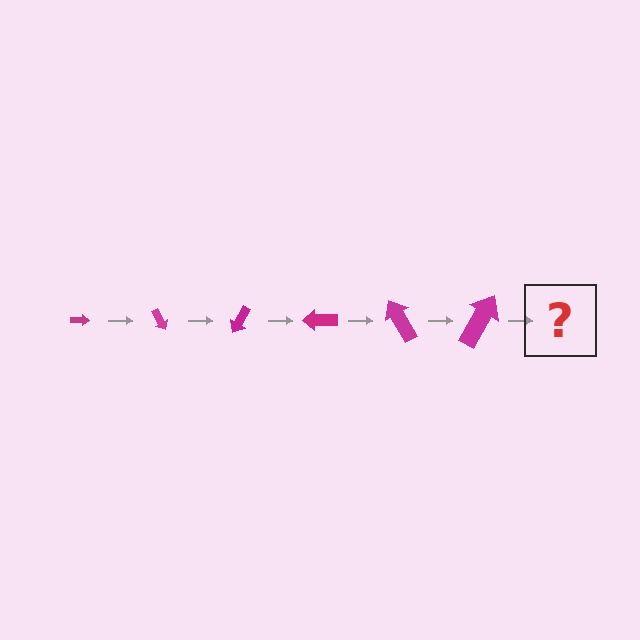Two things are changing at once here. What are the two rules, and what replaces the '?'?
The two rules are that the arrow grows larger each step and it rotates 60 degrees each step. The '?' should be an arrow, larger than the previous one and rotated 360 degrees from the start.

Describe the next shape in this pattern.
It should be an arrow, larger than the previous one and rotated 360 degrees from the start.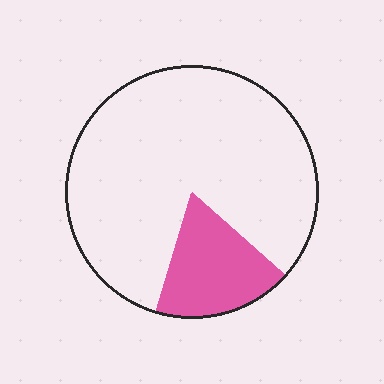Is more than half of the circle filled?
No.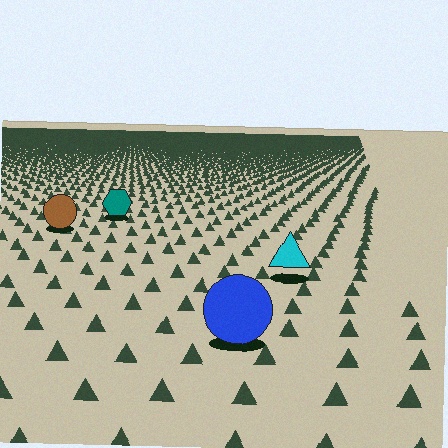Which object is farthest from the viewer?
The teal hexagon is farthest from the viewer. It appears smaller and the ground texture around it is denser.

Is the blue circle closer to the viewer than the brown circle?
Yes. The blue circle is closer — you can tell from the texture gradient: the ground texture is coarser near it.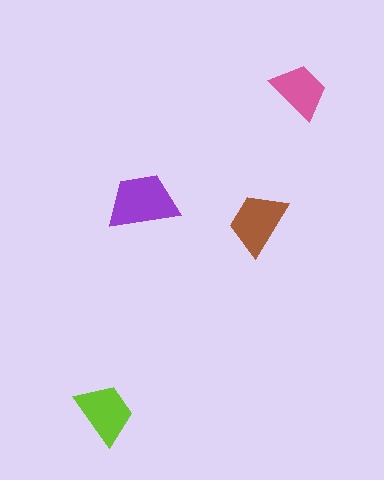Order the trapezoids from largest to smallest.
the purple one, the brown one, the lime one, the pink one.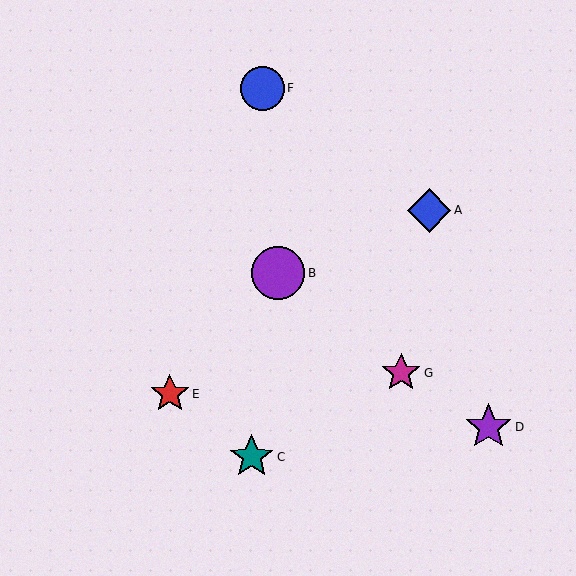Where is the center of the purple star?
The center of the purple star is at (489, 427).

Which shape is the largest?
The purple circle (labeled B) is the largest.